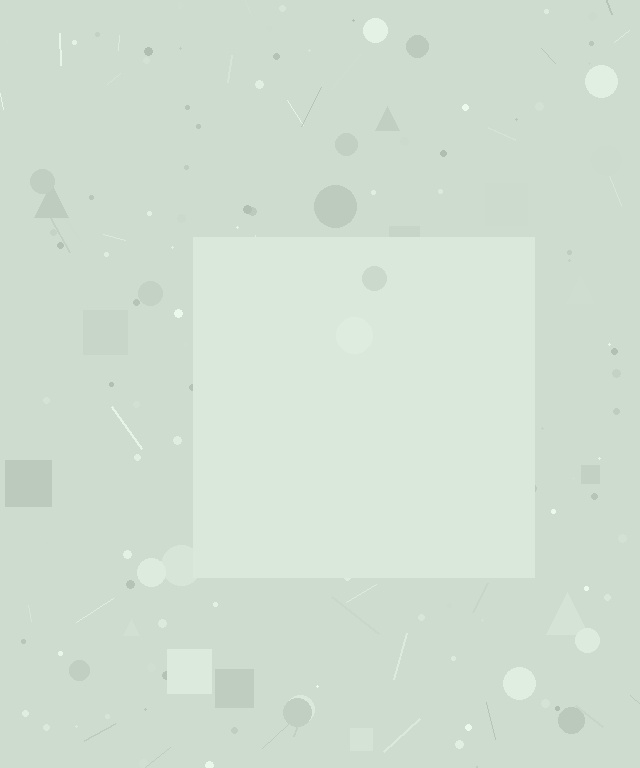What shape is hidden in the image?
A square is hidden in the image.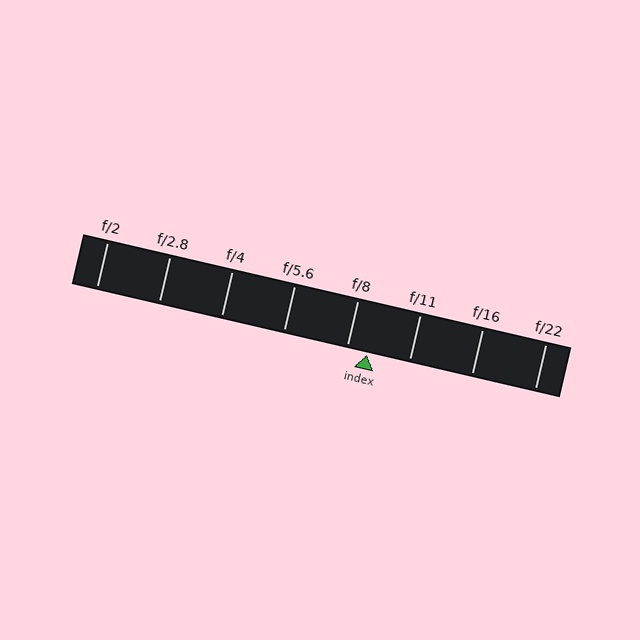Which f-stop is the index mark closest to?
The index mark is closest to f/8.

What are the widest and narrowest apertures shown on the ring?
The widest aperture shown is f/2 and the narrowest is f/22.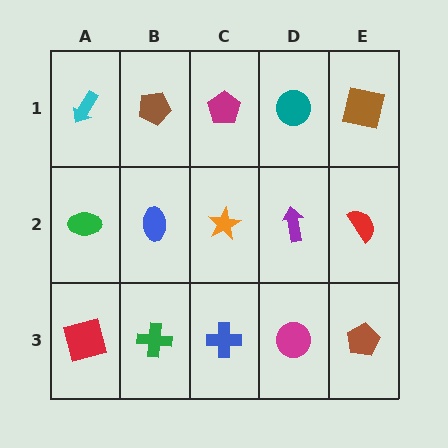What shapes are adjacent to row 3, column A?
A green ellipse (row 2, column A), a green cross (row 3, column B).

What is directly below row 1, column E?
A red semicircle.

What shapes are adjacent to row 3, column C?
An orange star (row 2, column C), a green cross (row 3, column B), a magenta circle (row 3, column D).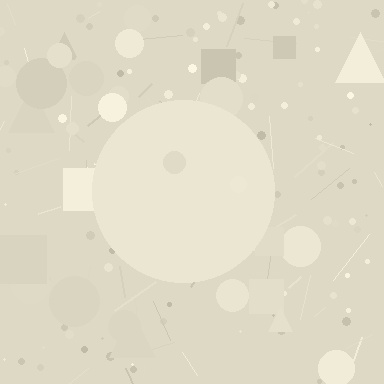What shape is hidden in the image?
A circle is hidden in the image.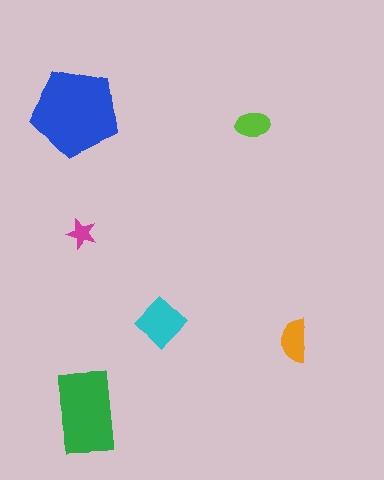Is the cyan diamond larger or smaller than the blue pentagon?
Smaller.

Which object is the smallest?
The magenta star.